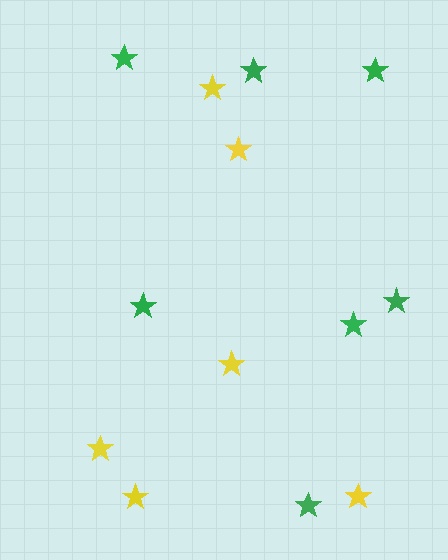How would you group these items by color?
There are 2 groups: one group of green stars (7) and one group of yellow stars (6).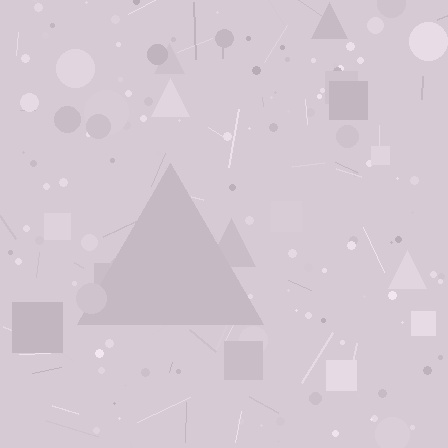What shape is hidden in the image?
A triangle is hidden in the image.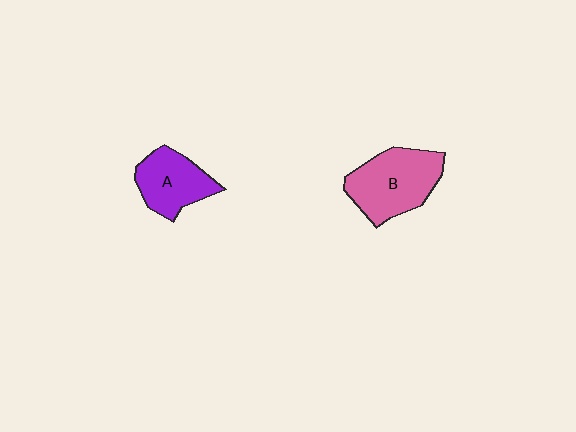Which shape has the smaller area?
Shape A (purple).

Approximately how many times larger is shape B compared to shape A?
Approximately 1.4 times.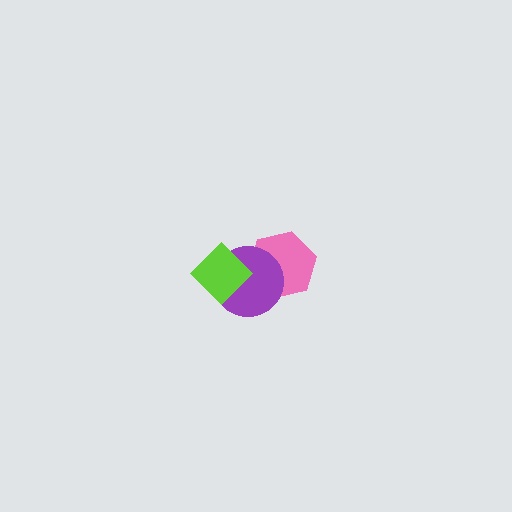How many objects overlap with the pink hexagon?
1 object overlaps with the pink hexagon.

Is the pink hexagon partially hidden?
Yes, it is partially covered by another shape.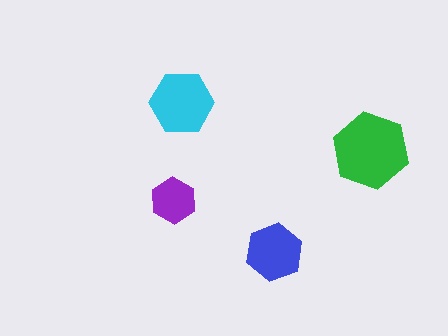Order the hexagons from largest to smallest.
the green one, the cyan one, the blue one, the purple one.